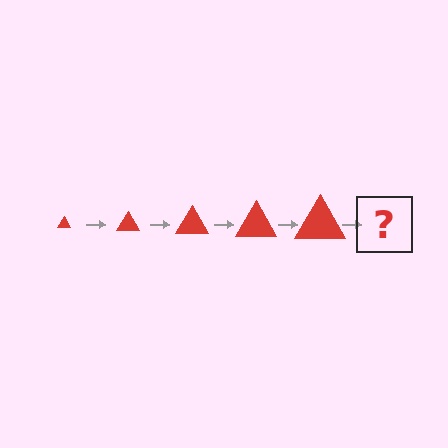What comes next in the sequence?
The next element should be a red triangle, larger than the previous one.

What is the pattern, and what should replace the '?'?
The pattern is that the triangle gets progressively larger each step. The '?' should be a red triangle, larger than the previous one.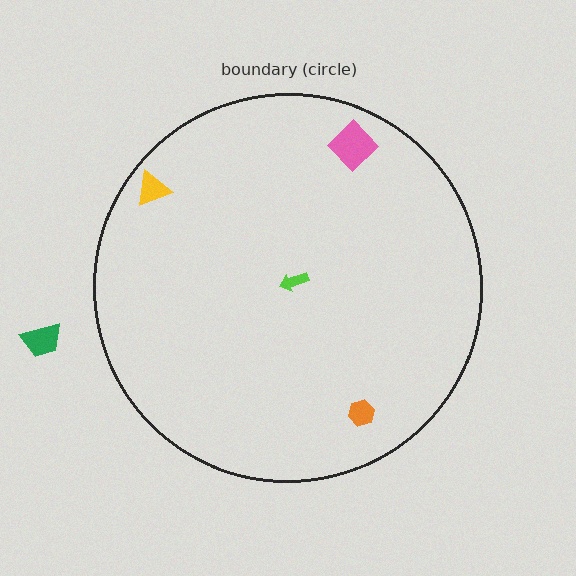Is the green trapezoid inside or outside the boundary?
Outside.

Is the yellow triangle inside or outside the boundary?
Inside.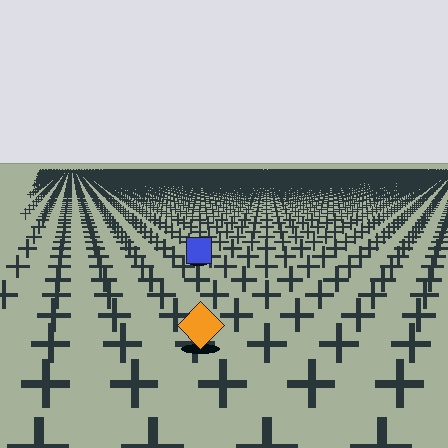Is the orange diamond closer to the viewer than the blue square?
Yes. The orange diamond is closer — you can tell from the texture gradient: the ground texture is coarser near it.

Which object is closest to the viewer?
The orange diamond is closest. The texture marks near it are larger and more spread out.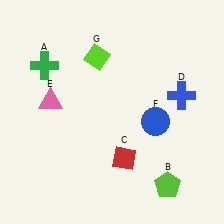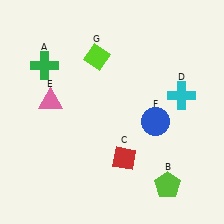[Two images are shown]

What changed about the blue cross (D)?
In Image 1, D is blue. In Image 2, it changed to cyan.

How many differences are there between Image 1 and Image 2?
There is 1 difference between the two images.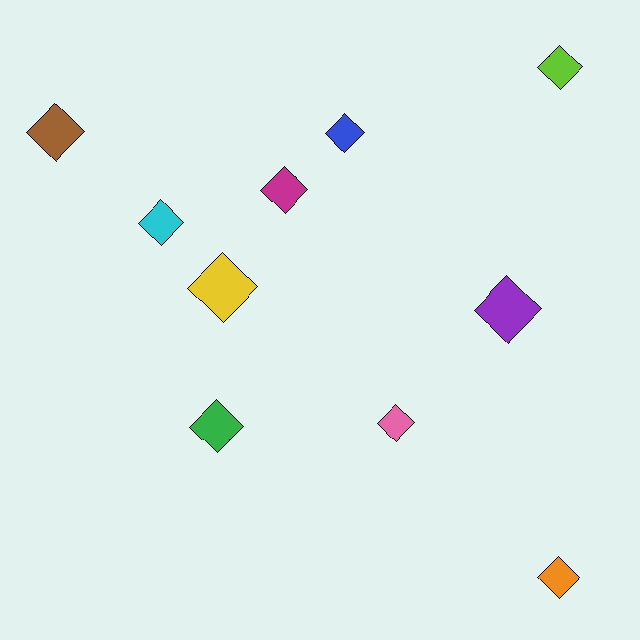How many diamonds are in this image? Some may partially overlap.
There are 10 diamonds.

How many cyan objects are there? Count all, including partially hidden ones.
There is 1 cyan object.